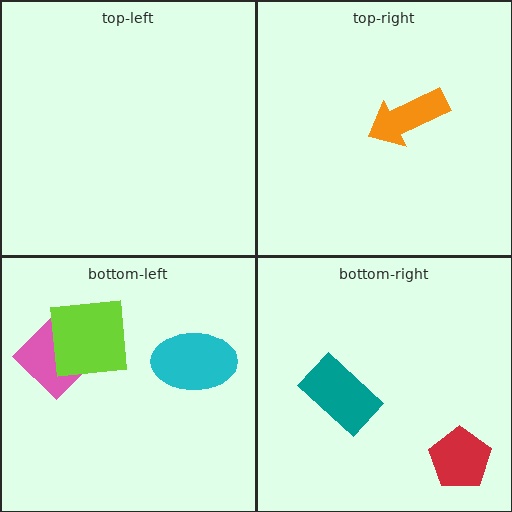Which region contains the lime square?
The bottom-left region.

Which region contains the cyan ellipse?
The bottom-left region.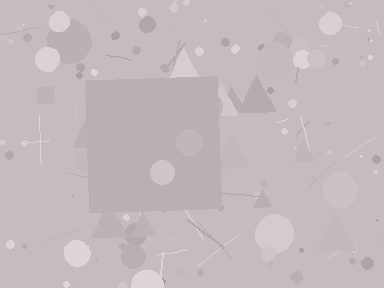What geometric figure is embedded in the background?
A square is embedded in the background.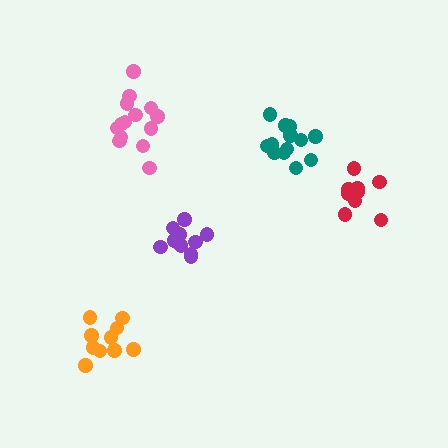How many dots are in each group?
Group 1: 14 dots, Group 2: 13 dots, Group 3: 10 dots, Group 4: 11 dots, Group 5: 9 dots (57 total).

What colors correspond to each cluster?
The clusters are colored: pink, teal, orange, purple, red.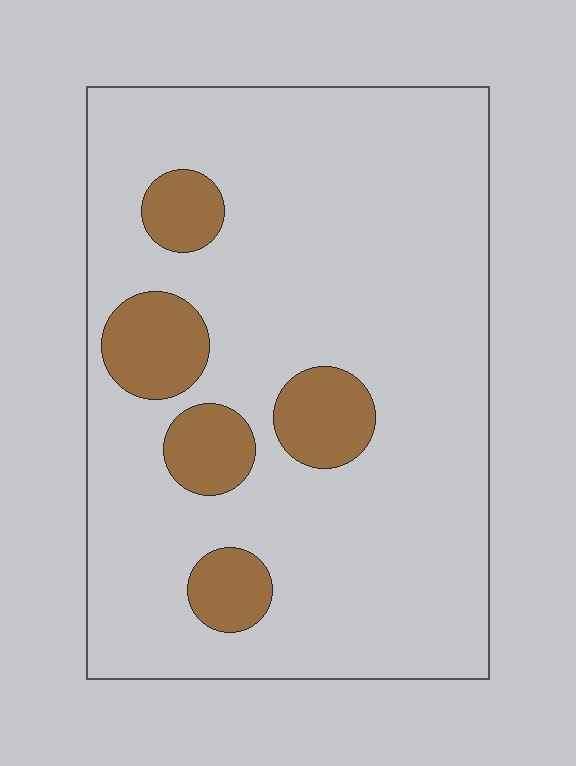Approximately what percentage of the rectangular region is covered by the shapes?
Approximately 15%.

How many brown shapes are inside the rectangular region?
5.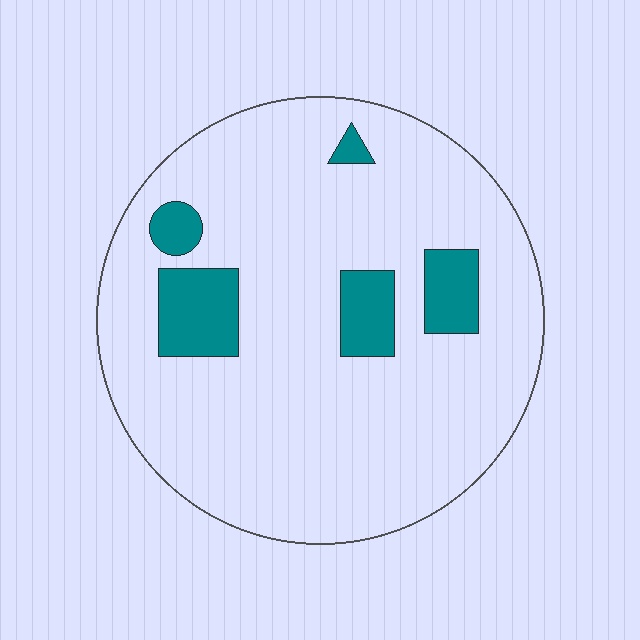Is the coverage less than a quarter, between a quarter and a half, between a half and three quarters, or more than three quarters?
Less than a quarter.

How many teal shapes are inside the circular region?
5.